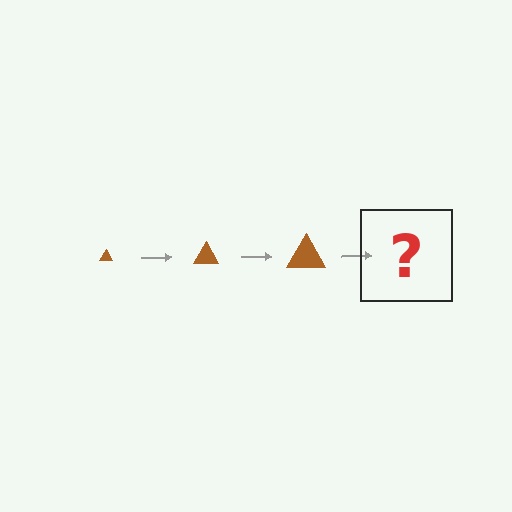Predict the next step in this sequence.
The next step is a brown triangle, larger than the previous one.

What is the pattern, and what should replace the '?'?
The pattern is that the triangle gets progressively larger each step. The '?' should be a brown triangle, larger than the previous one.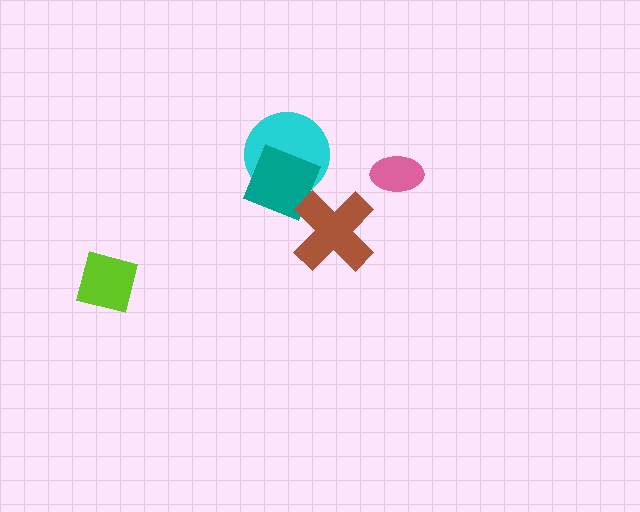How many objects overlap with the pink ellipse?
0 objects overlap with the pink ellipse.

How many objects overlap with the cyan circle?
1 object overlaps with the cyan circle.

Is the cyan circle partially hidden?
Yes, it is partially covered by another shape.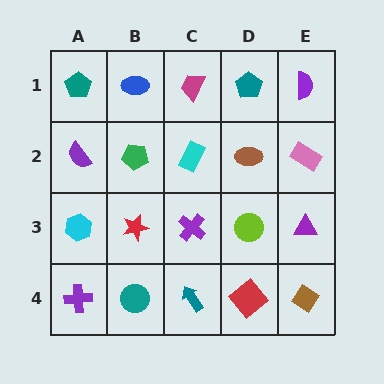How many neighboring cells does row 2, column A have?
3.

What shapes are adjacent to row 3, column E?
A pink rectangle (row 2, column E), a brown diamond (row 4, column E), a lime circle (row 3, column D).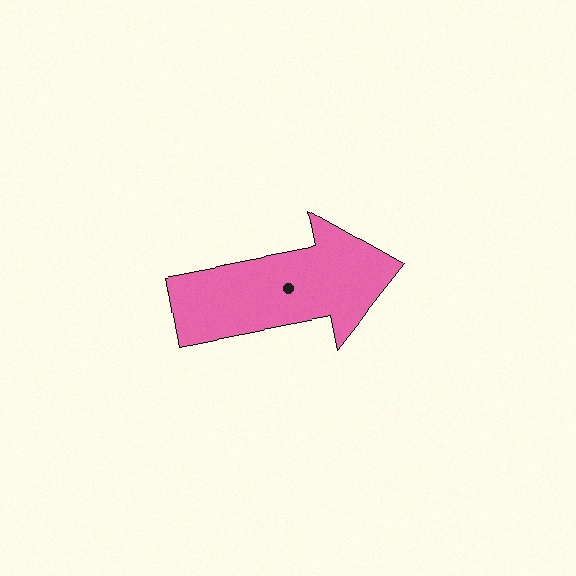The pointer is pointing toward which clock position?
Roughly 3 o'clock.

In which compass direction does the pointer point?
East.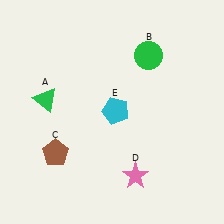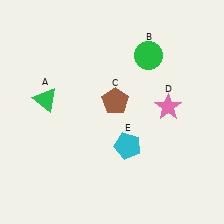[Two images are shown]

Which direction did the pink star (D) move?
The pink star (D) moved up.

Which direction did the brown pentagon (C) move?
The brown pentagon (C) moved right.